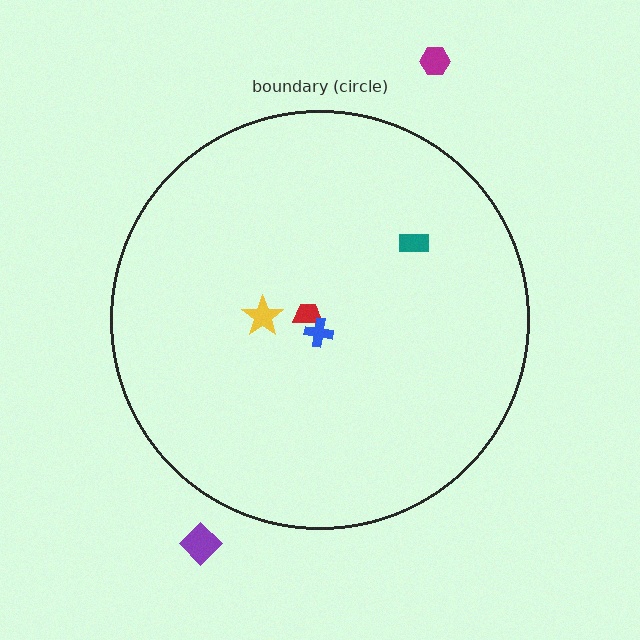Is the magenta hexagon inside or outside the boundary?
Outside.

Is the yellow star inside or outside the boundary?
Inside.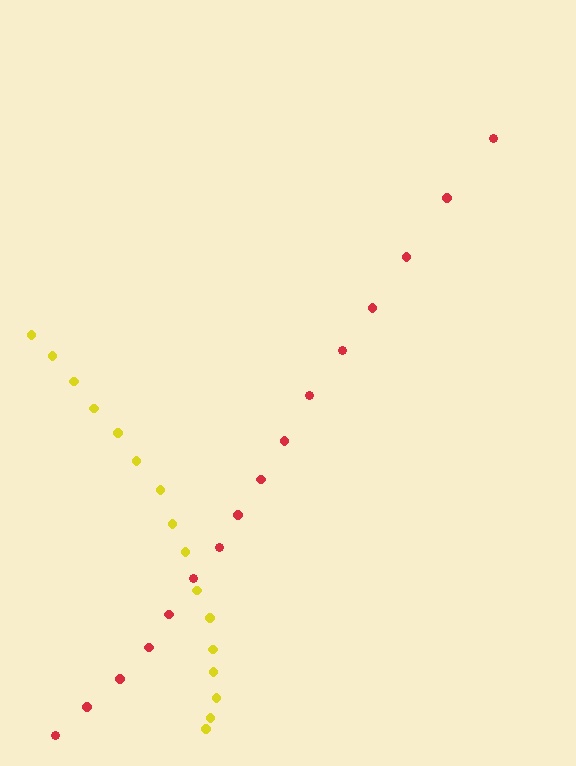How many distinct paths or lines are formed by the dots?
There are 2 distinct paths.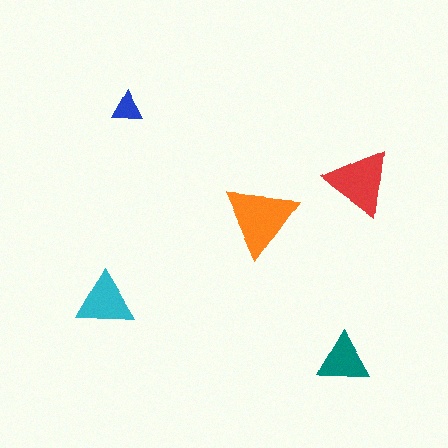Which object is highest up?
The blue triangle is topmost.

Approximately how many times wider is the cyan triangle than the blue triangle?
About 2 times wider.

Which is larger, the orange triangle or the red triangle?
The orange one.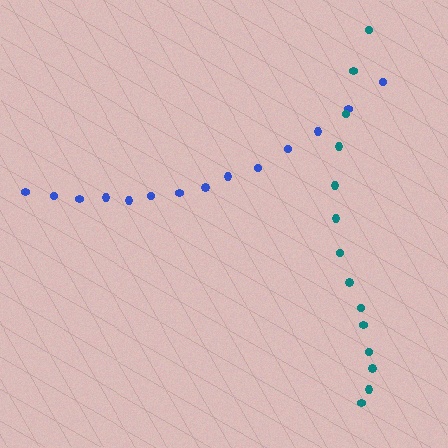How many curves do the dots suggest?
There are 2 distinct paths.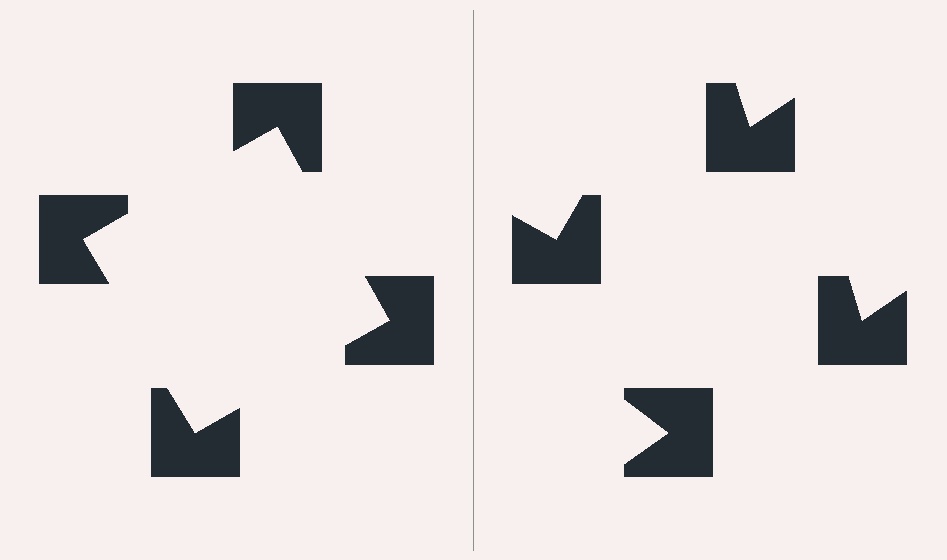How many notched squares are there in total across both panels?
8 — 4 on each side.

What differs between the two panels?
The notched squares are positioned identically on both sides; only the wedge orientations differ. On the left they align to a square; on the right they are misaligned.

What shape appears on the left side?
An illusory square.